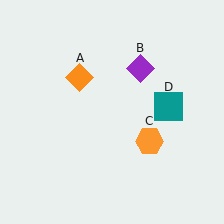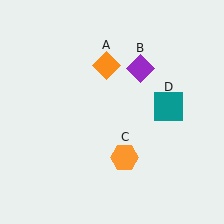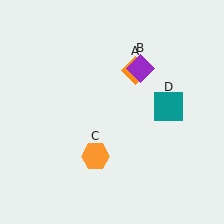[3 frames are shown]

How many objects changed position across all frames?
2 objects changed position: orange diamond (object A), orange hexagon (object C).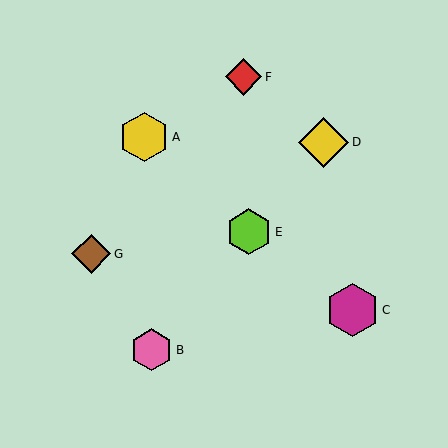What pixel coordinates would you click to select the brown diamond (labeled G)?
Click at (91, 254) to select the brown diamond G.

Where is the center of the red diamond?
The center of the red diamond is at (244, 77).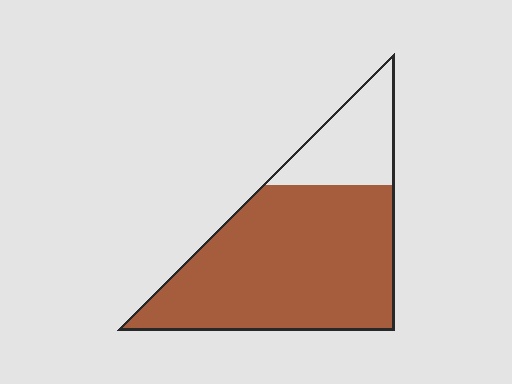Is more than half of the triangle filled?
Yes.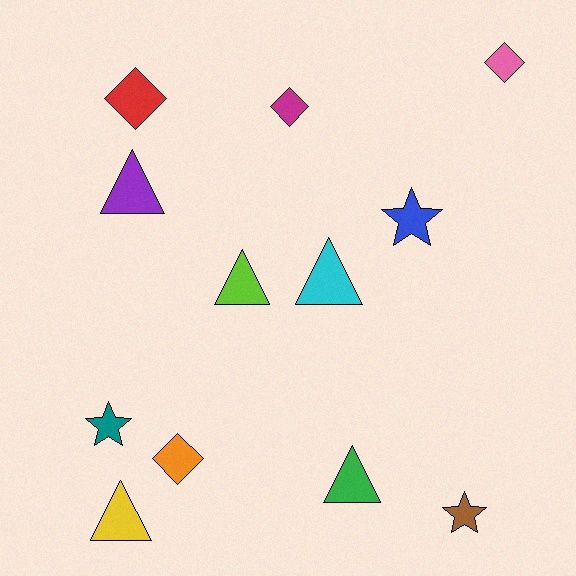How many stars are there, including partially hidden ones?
There are 3 stars.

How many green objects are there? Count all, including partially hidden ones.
There is 1 green object.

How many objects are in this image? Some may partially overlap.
There are 12 objects.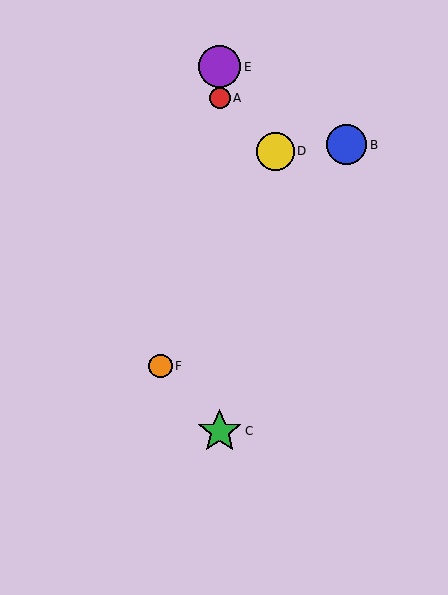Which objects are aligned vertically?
Objects A, C, E are aligned vertically.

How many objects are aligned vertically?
3 objects (A, C, E) are aligned vertically.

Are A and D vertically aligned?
No, A is at x≈220 and D is at x≈275.